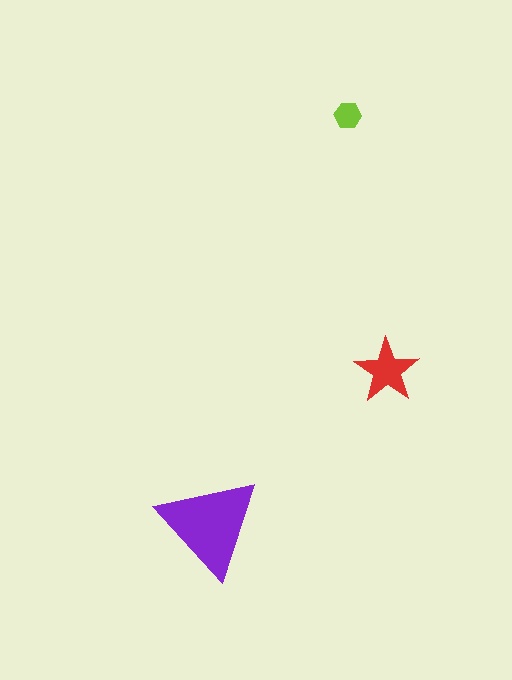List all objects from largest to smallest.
The purple triangle, the red star, the lime hexagon.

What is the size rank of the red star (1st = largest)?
2nd.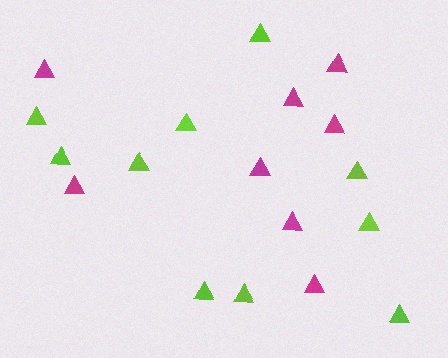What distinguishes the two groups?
There are 2 groups: one group of magenta triangles (8) and one group of lime triangles (10).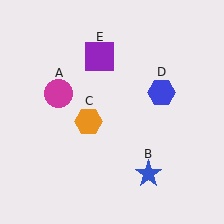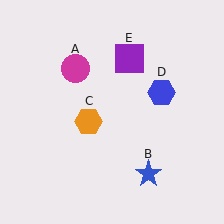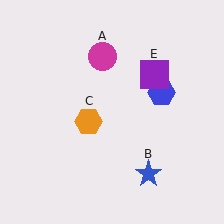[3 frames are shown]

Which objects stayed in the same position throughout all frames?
Blue star (object B) and orange hexagon (object C) and blue hexagon (object D) remained stationary.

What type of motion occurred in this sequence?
The magenta circle (object A), purple square (object E) rotated clockwise around the center of the scene.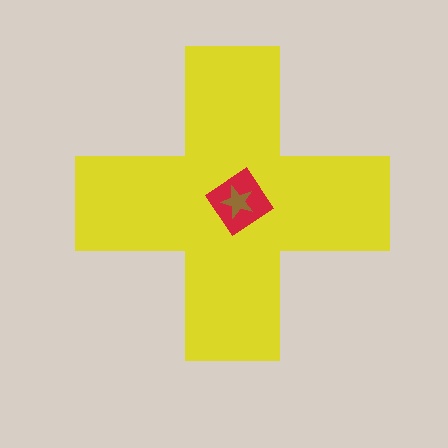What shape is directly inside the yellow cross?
The red diamond.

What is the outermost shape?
The yellow cross.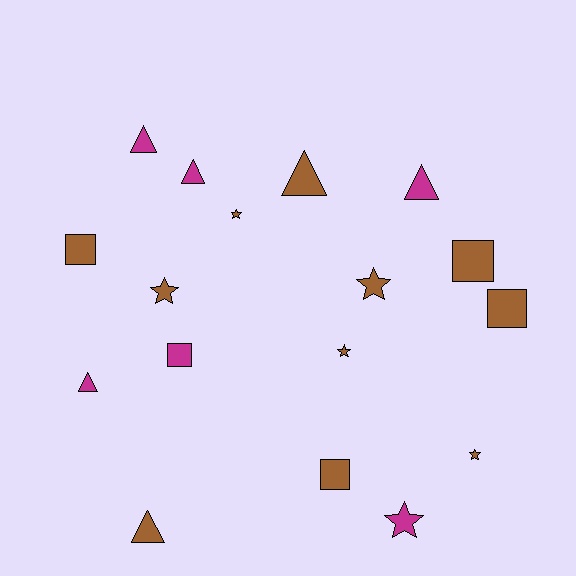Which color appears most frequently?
Brown, with 11 objects.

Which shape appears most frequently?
Triangle, with 6 objects.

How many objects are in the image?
There are 17 objects.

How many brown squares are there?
There are 4 brown squares.